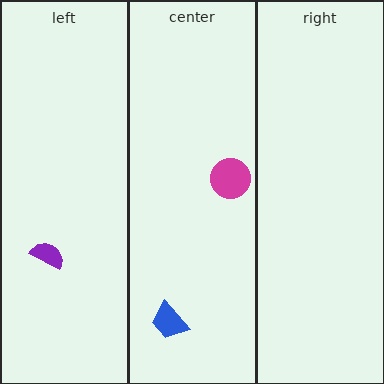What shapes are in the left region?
The purple semicircle.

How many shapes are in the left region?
1.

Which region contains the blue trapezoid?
The center region.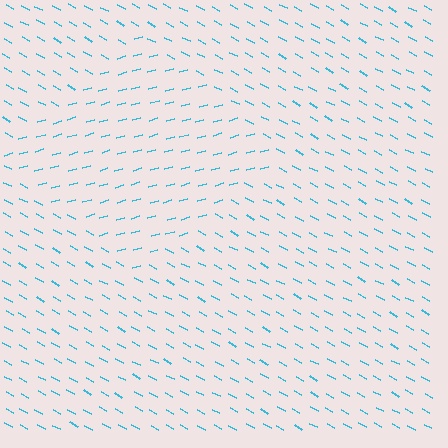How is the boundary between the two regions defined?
The boundary is defined purely by a change in line orientation (approximately 45 degrees difference). All lines are the same color and thickness.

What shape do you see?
I see a diamond.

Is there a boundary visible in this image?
Yes, there is a texture boundary formed by a change in line orientation.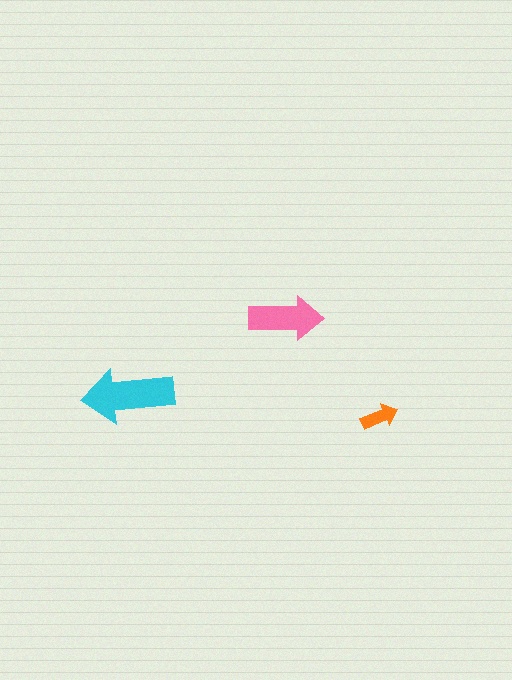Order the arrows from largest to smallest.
the cyan one, the pink one, the orange one.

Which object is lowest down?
The orange arrow is bottommost.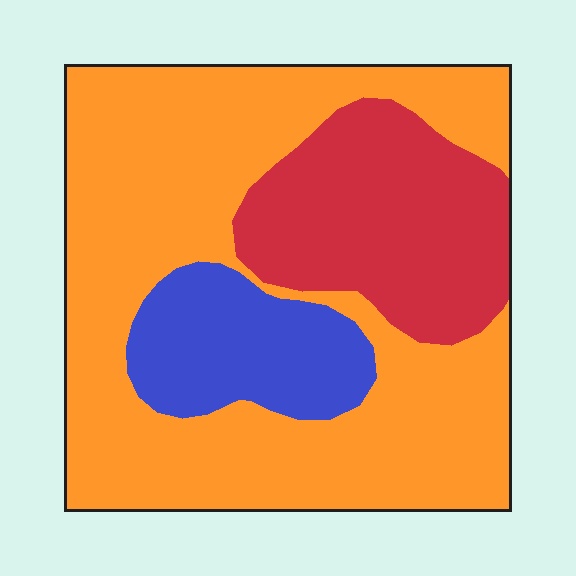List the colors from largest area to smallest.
From largest to smallest: orange, red, blue.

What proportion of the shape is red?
Red takes up less than a quarter of the shape.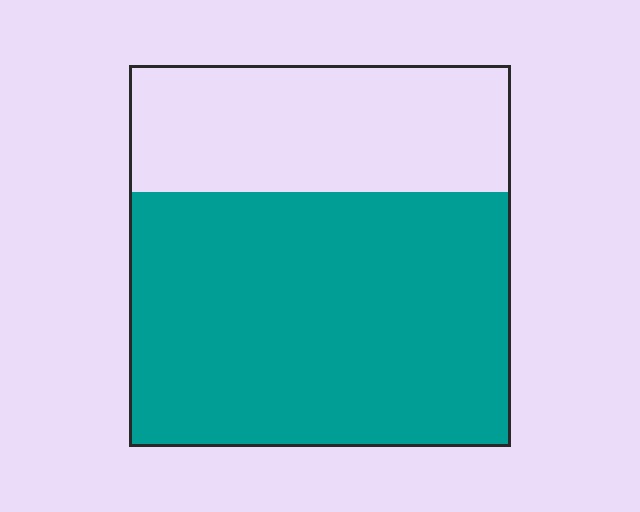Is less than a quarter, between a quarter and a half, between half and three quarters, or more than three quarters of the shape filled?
Between half and three quarters.